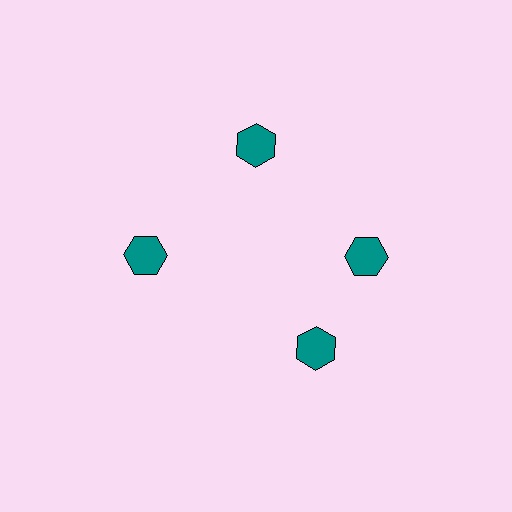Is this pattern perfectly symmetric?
No. The 4 teal hexagons are arranged in a ring, but one element near the 6 o'clock position is rotated out of alignment along the ring, breaking the 4-fold rotational symmetry.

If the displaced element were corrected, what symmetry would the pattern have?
It would have 4-fold rotational symmetry — the pattern would map onto itself every 90 degrees.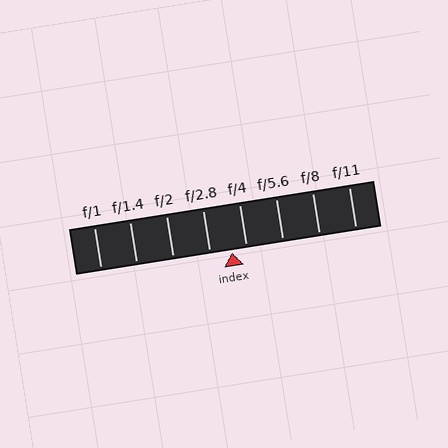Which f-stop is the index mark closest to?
The index mark is closest to f/4.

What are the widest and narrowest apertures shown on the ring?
The widest aperture shown is f/1 and the narrowest is f/11.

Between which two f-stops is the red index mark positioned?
The index mark is between f/2.8 and f/4.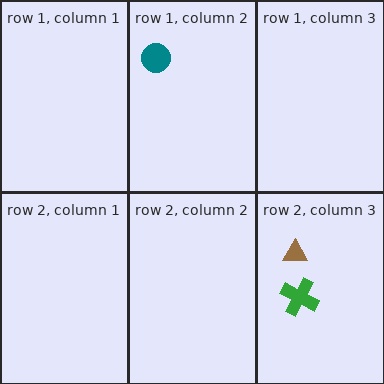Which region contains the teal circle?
The row 1, column 2 region.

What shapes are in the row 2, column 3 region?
The brown triangle, the green cross.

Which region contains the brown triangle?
The row 2, column 3 region.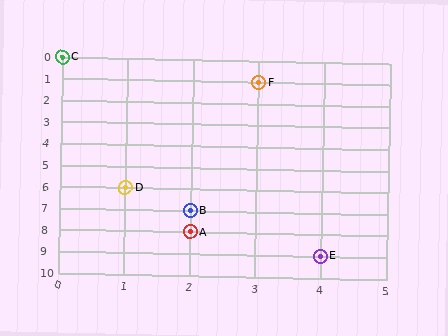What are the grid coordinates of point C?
Point C is at grid coordinates (0, 0).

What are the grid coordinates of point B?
Point B is at grid coordinates (2, 7).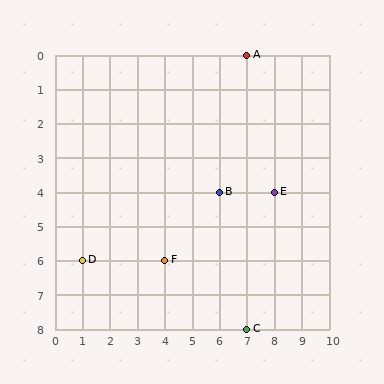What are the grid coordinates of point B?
Point B is at grid coordinates (6, 4).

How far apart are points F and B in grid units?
Points F and B are 2 columns and 2 rows apart (about 2.8 grid units diagonally).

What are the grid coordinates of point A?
Point A is at grid coordinates (7, 0).